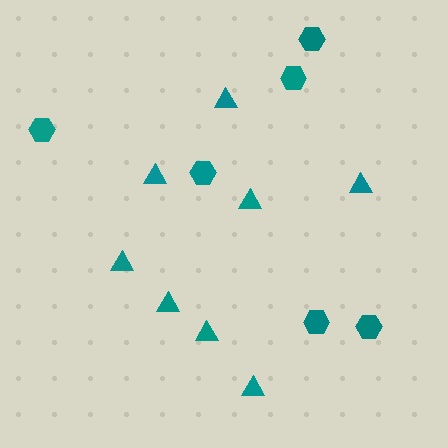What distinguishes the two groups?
There are 2 groups: one group of triangles (8) and one group of hexagons (6).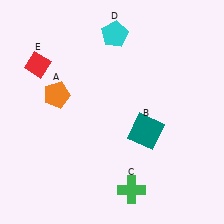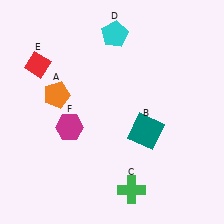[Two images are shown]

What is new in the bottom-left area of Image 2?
A magenta hexagon (F) was added in the bottom-left area of Image 2.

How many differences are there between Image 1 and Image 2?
There is 1 difference between the two images.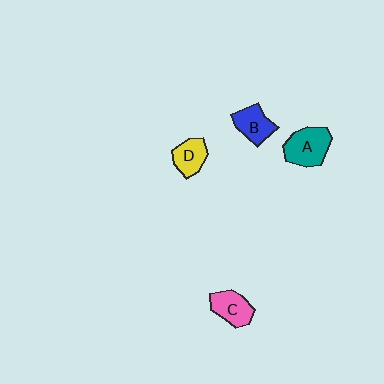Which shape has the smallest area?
Shape D (yellow).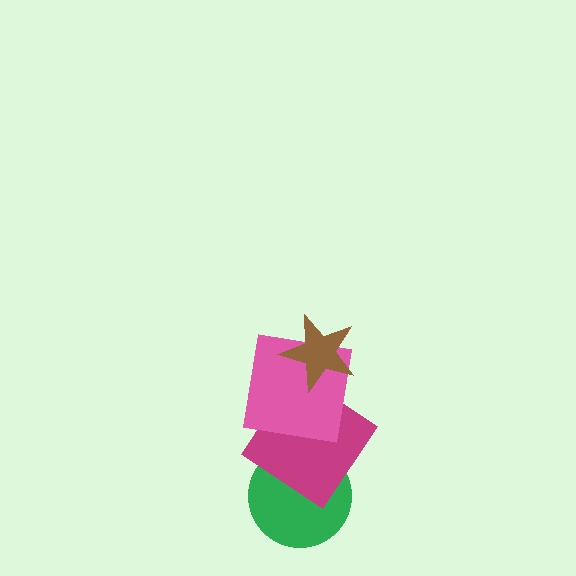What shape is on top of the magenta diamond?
The pink square is on top of the magenta diamond.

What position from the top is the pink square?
The pink square is 2nd from the top.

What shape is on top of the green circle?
The magenta diamond is on top of the green circle.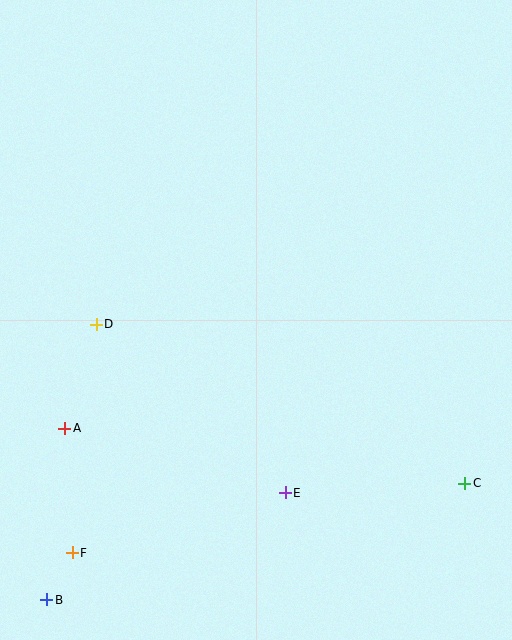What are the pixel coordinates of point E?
Point E is at (285, 493).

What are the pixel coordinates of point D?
Point D is at (96, 324).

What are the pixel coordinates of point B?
Point B is at (47, 600).